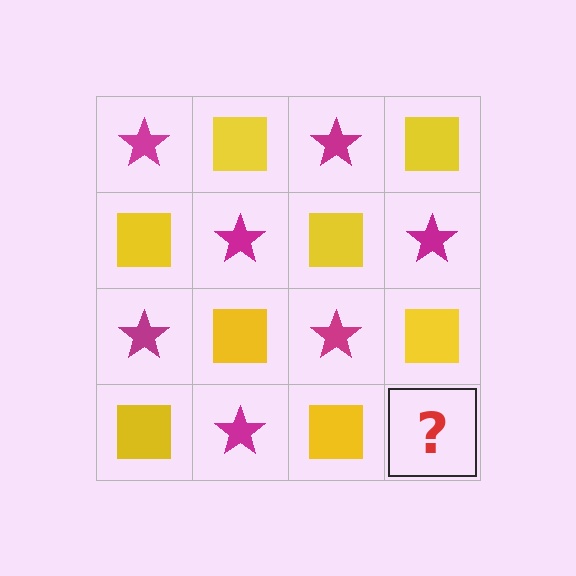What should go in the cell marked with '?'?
The missing cell should contain a magenta star.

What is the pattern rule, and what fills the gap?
The rule is that it alternates magenta star and yellow square in a checkerboard pattern. The gap should be filled with a magenta star.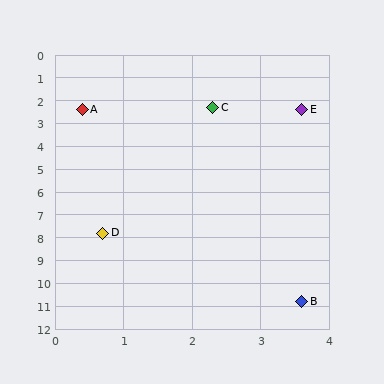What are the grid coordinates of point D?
Point D is at approximately (0.7, 7.8).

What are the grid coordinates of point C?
Point C is at approximately (2.3, 2.3).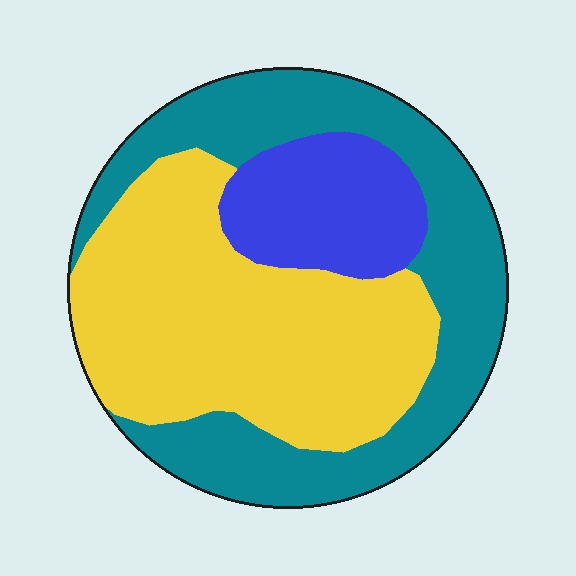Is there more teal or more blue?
Teal.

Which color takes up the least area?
Blue, at roughly 15%.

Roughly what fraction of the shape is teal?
Teal takes up about two fifths (2/5) of the shape.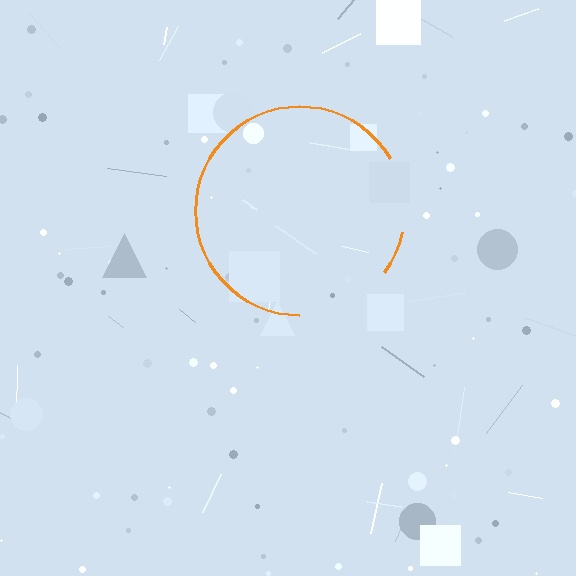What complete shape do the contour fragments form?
The contour fragments form a circle.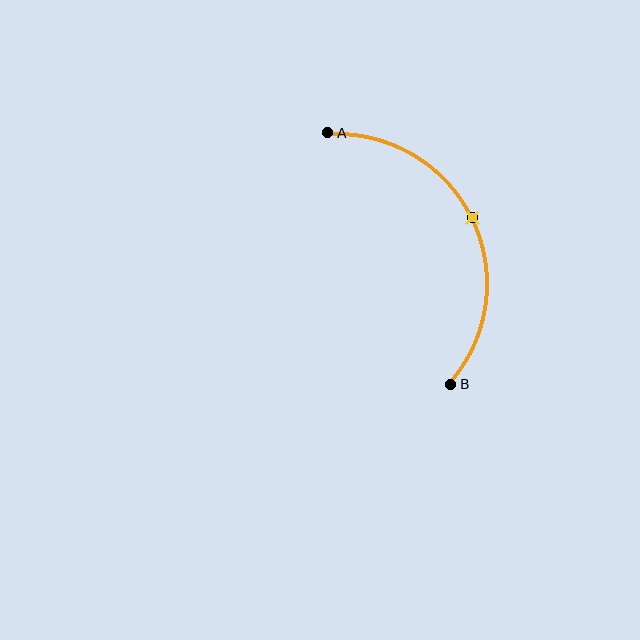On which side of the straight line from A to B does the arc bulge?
The arc bulges to the right of the straight line connecting A and B.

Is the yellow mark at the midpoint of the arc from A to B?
Yes. The yellow mark lies on the arc at equal arc-length from both A and B — it is the arc midpoint.